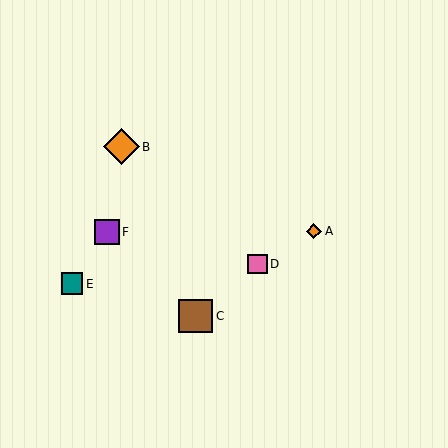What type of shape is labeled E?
Shape E is a teal square.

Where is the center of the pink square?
The center of the pink square is at (258, 264).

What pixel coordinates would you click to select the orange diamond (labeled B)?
Click at (121, 147) to select the orange diamond B.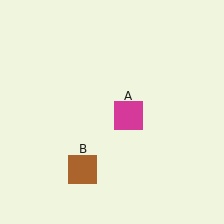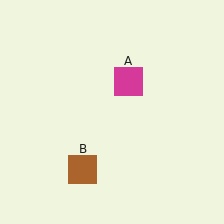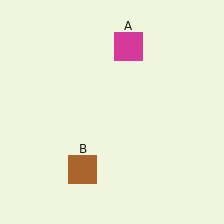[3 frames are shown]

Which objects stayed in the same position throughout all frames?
Brown square (object B) remained stationary.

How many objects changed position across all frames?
1 object changed position: magenta square (object A).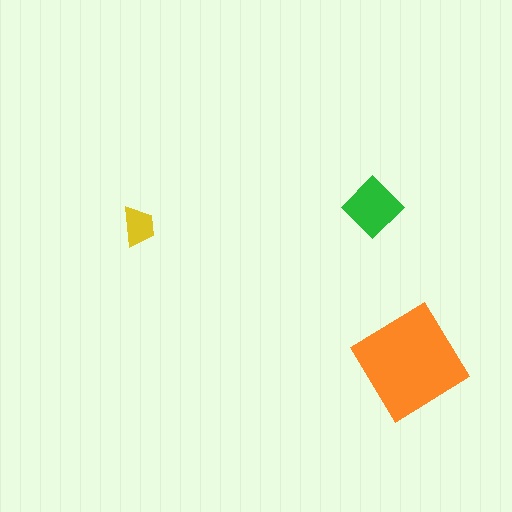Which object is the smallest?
The yellow trapezoid.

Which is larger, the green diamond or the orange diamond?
The orange diamond.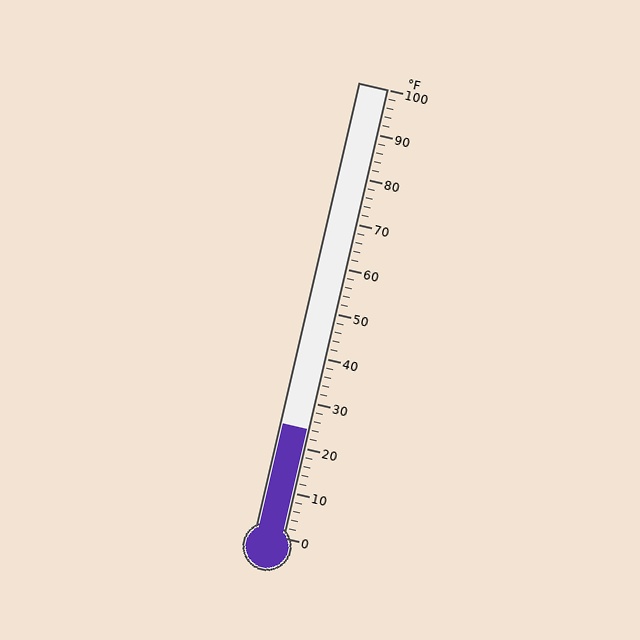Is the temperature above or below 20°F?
The temperature is above 20°F.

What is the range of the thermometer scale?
The thermometer scale ranges from 0°F to 100°F.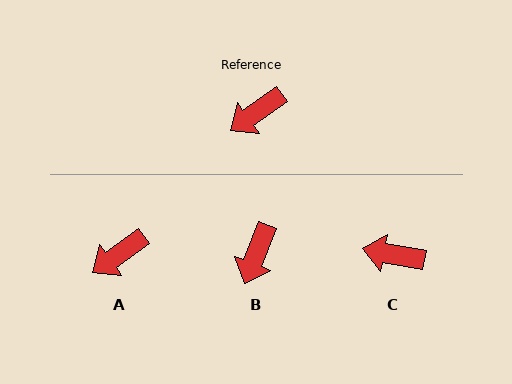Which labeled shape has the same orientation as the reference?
A.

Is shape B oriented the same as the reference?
No, it is off by about 33 degrees.